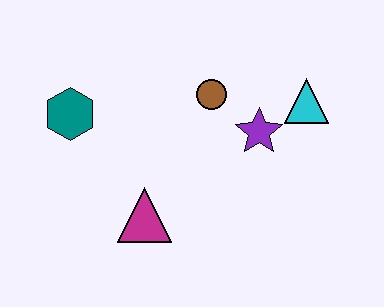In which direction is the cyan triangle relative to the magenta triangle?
The cyan triangle is to the right of the magenta triangle.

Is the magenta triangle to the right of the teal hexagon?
Yes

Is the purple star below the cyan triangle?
Yes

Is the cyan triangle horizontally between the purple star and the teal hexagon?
No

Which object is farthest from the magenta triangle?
The cyan triangle is farthest from the magenta triangle.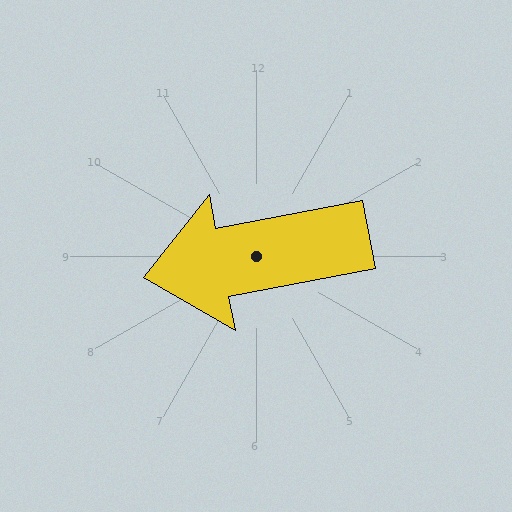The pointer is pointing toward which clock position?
Roughly 9 o'clock.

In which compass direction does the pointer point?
West.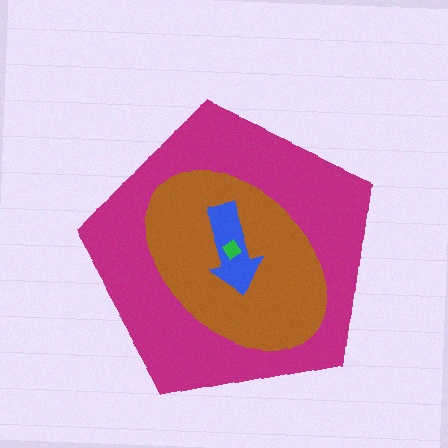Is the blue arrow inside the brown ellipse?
Yes.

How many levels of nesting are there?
4.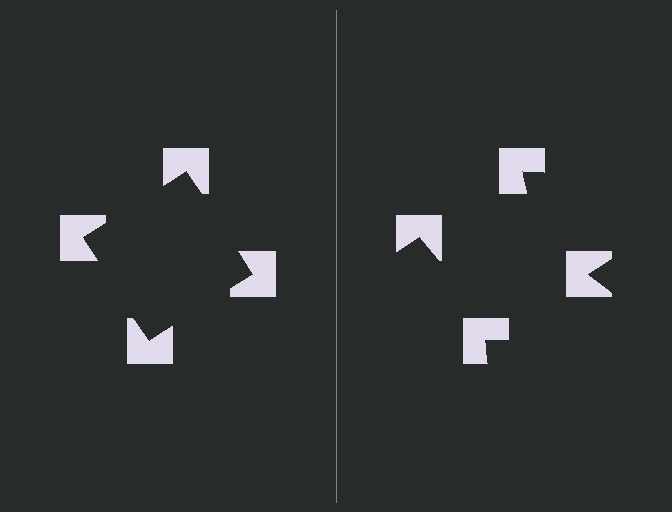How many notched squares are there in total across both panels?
8 — 4 on each side.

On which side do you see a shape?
An illusory square appears on the left side. On the right side the wedge cuts are rotated, so no coherent shape forms.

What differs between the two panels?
The notched squares are positioned identically on both sides; only the wedge orientations differ. On the left they align to a square; on the right they are misaligned.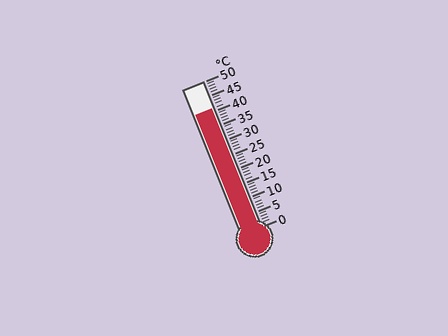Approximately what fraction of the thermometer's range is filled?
The thermometer is filled to approximately 80% of its range.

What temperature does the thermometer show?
The thermometer shows approximately 41°C.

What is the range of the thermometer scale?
The thermometer scale ranges from 0°C to 50°C.